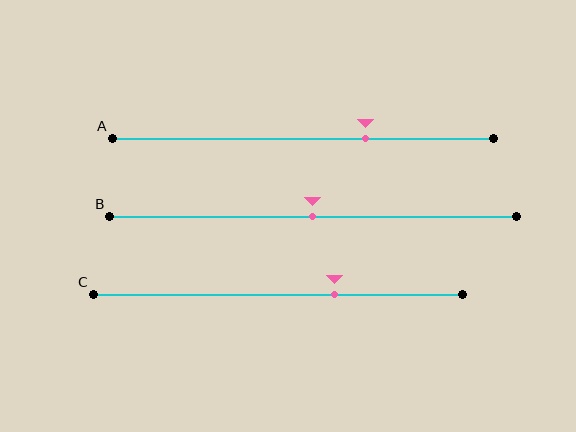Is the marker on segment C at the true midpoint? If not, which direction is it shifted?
No, the marker on segment C is shifted to the right by about 15% of the segment length.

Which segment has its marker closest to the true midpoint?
Segment B has its marker closest to the true midpoint.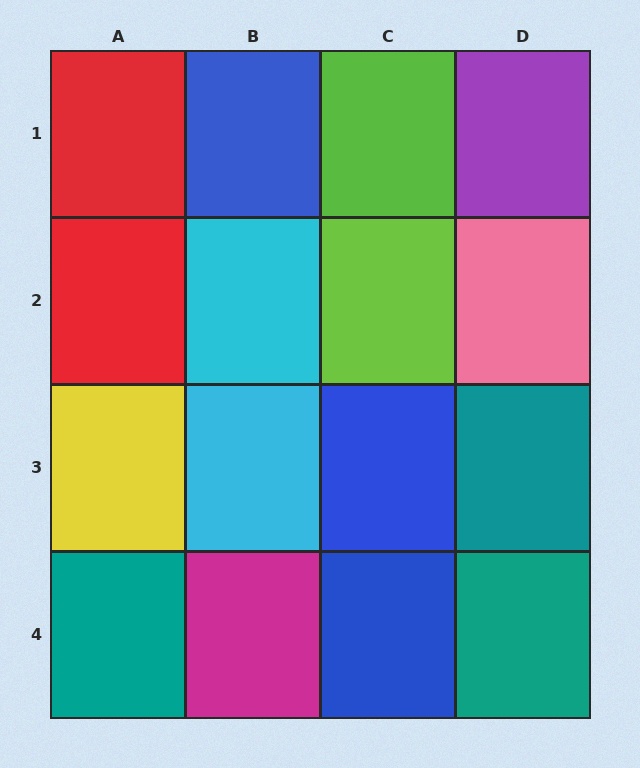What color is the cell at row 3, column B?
Cyan.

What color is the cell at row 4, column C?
Blue.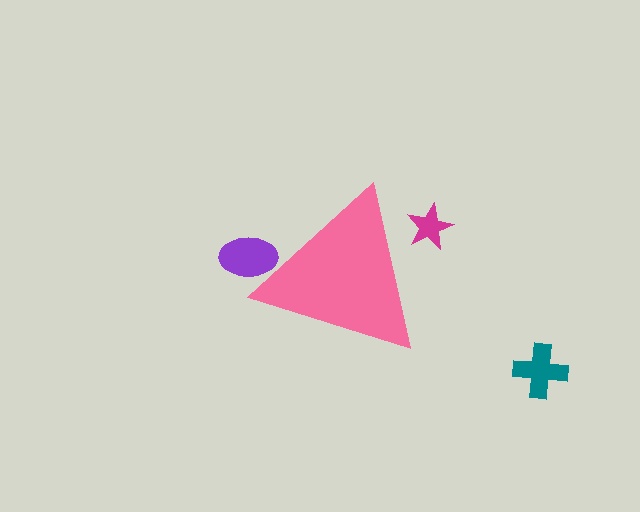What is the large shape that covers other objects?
A pink triangle.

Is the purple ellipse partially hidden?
Yes, the purple ellipse is partially hidden behind the pink triangle.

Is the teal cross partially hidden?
No, the teal cross is fully visible.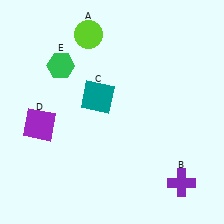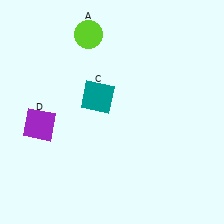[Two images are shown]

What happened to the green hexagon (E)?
The green hexagon (E) was removed in Image 2. It was in the top-left area of Image 1.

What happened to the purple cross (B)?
The purple cross (B) was removed in Image 2. It was in the bottom-right area of Image 1.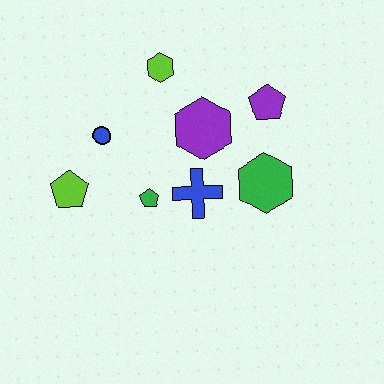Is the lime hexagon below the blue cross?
No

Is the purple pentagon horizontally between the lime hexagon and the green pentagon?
No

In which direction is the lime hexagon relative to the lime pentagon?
The lime hexagon is above the lime pentagon.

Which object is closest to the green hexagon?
The blue cross is closest to the green hexagon.